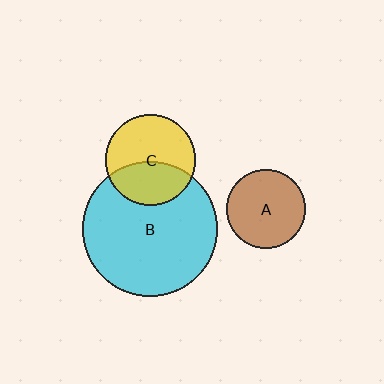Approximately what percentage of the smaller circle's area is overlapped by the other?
Approximately 40%.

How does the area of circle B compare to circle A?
Approximately 2.9 times.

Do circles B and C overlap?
Yes.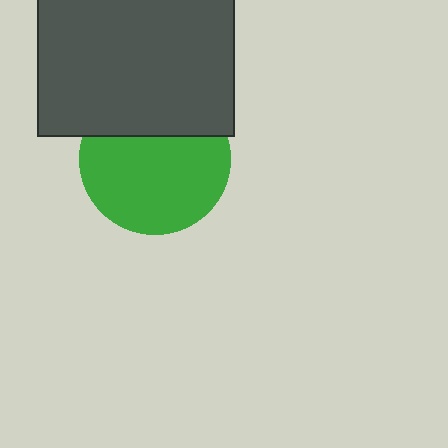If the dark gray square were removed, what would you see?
You would see the complete green circle.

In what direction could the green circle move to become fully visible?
The green circle could move down. That would shift it out from behind the dark gray square entirely.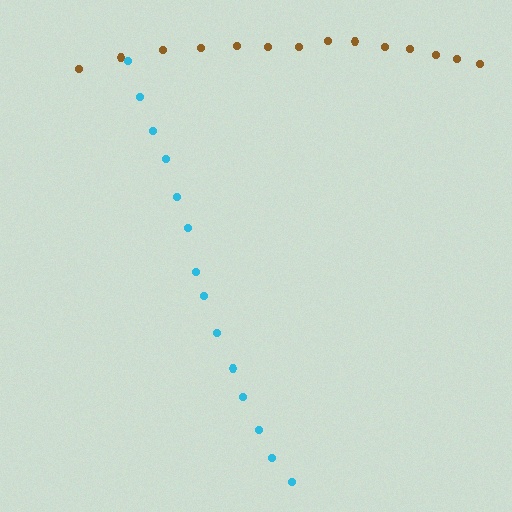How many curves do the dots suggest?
There are 2 distinct paths.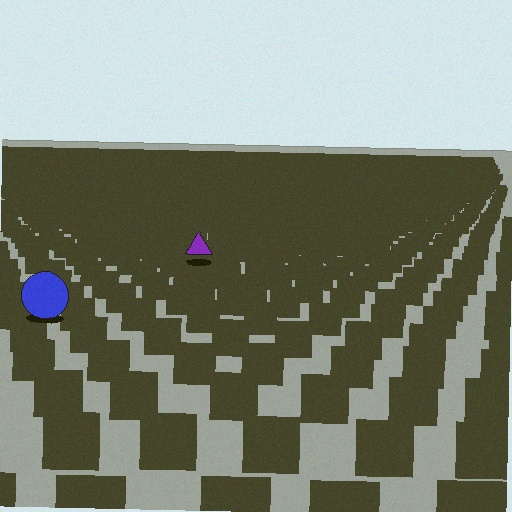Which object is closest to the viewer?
The blue circle is closest. The texture marks near it are larger and more spread out.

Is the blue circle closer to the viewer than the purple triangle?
Yes. The blue circle is closer — you can tell from the texture gradient: the ground texture is coarser near it.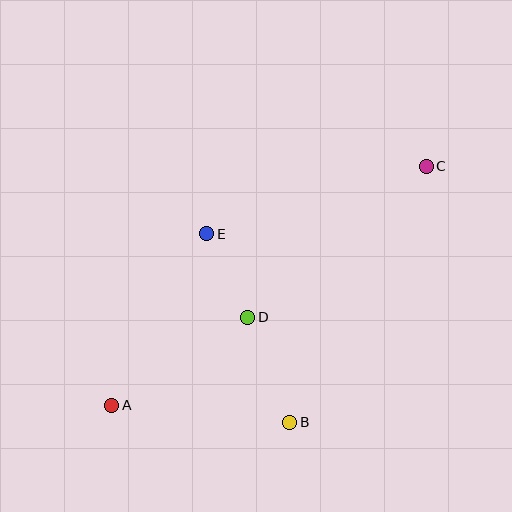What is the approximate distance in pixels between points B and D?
The distance between B and D is approximately 113 pixels.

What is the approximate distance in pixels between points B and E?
The distance between B and E is approximately 206 pixels.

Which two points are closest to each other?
Points D and E are closest to each other.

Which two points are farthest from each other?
Points A and C are farthest from each other.